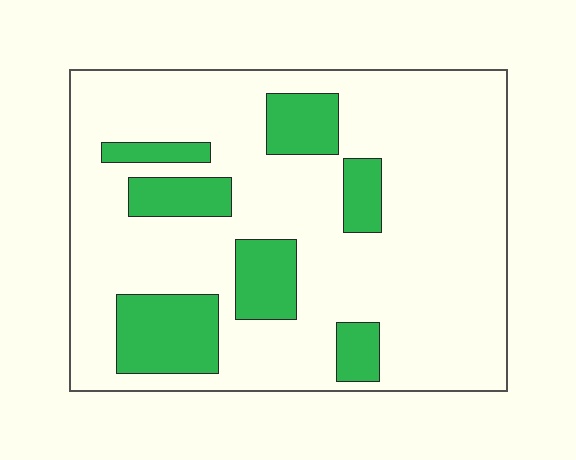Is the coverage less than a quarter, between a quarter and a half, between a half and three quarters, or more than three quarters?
Less than a quarter.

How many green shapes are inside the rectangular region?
7.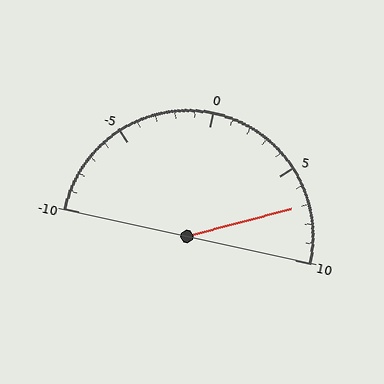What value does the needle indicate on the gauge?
The needle indicates approximately 7.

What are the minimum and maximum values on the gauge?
The gauge ranges from -10 to 10.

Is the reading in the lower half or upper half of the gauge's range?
The reading is in the upper half of the range (-10 to 10).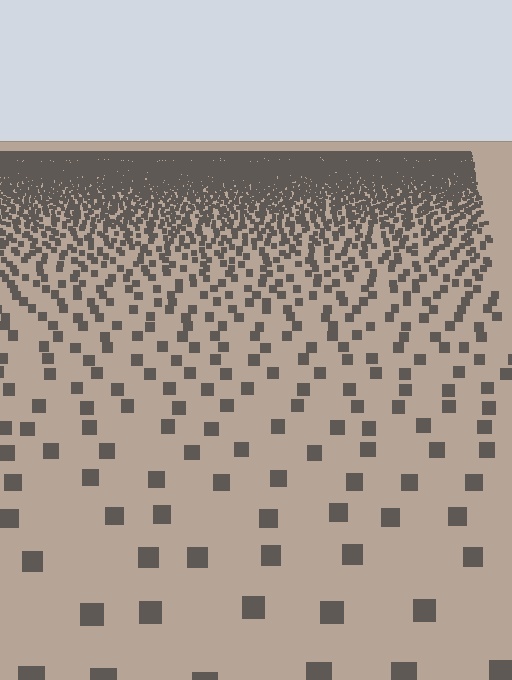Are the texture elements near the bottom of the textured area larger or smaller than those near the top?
Larger. Near the bottom, elements are closer to the viewer and appear at a bigger on-screen size.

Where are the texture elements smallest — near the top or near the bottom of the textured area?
Near the top.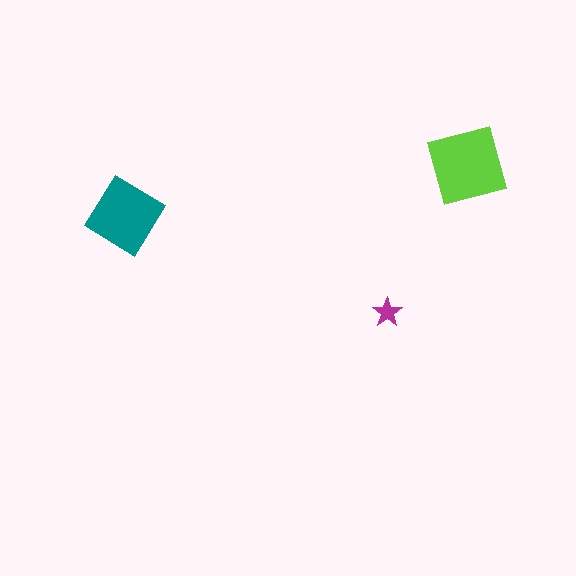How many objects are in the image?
There are 3 objects in the image.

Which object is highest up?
The lime square is topmost.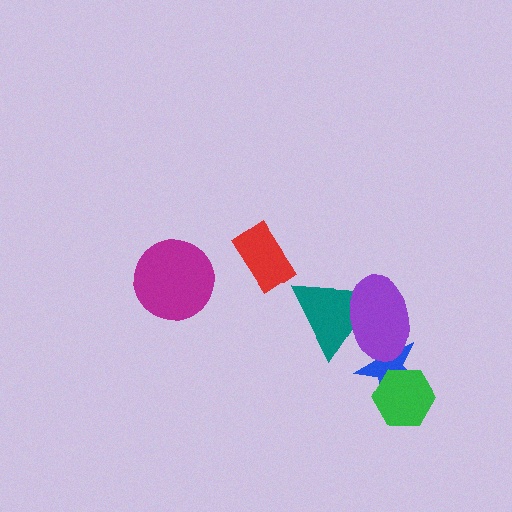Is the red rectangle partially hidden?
No, no other shape covers it.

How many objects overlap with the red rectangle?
0 objects overlap with the red rectangle.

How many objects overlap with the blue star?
2 objects overlap with the blue star.